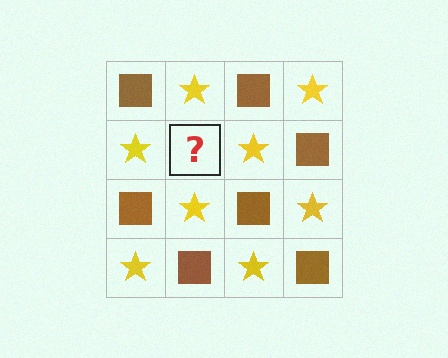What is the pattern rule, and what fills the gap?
The rule is that it alternates brown square and yellow star in a checkerboard pattern. The gap should be filled with a brown square.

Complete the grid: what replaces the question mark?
The question mark should be replaced with a brown square.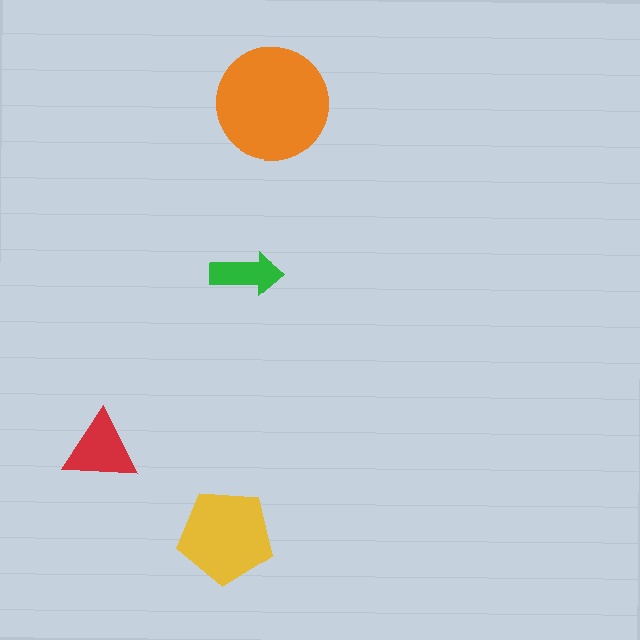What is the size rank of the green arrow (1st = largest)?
4th.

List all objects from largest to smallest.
The orange circle, the yellow pentagon, the red triangle, the green arrow.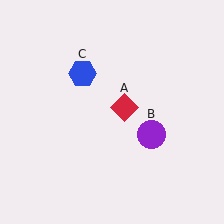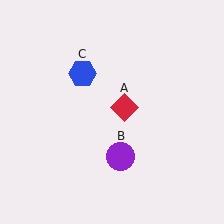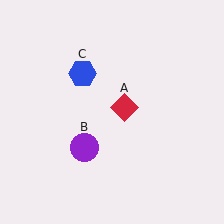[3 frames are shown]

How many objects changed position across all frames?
1 object changed position: purple circle (object B).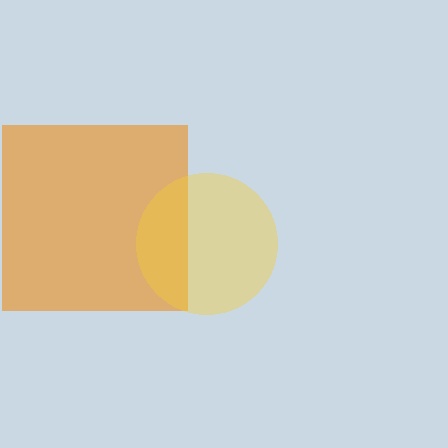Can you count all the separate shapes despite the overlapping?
Yes, there are 2 separate shapes.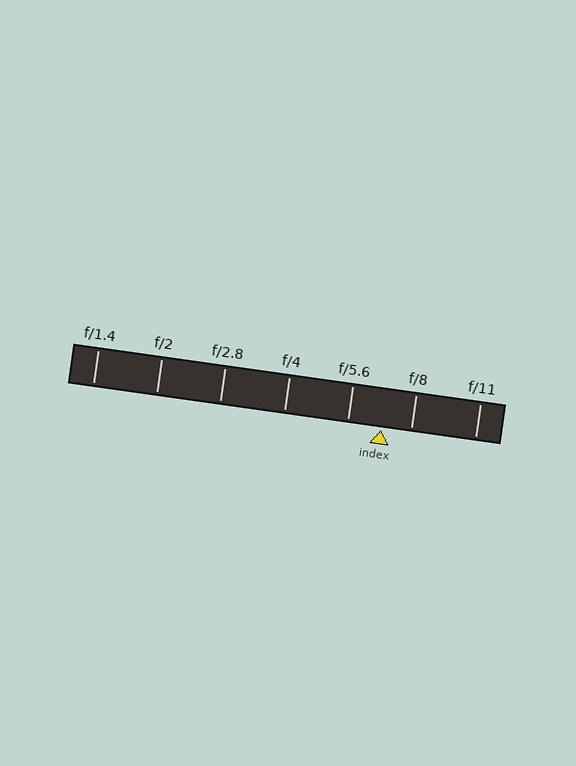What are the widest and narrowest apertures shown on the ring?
The widest aperture shown is f/1.4 and the narrowest is f/11.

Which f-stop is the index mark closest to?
The index mark is closest to f/8.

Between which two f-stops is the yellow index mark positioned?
The index mark is between f/5.6 and f/8.